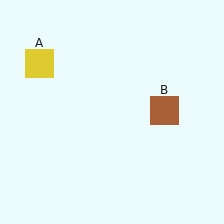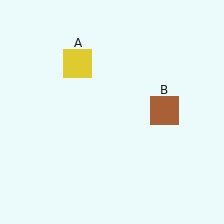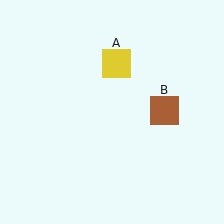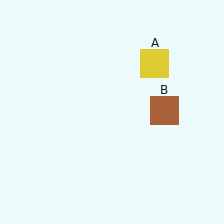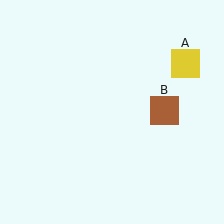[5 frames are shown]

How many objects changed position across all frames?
1 object changed position: yellow square (object A).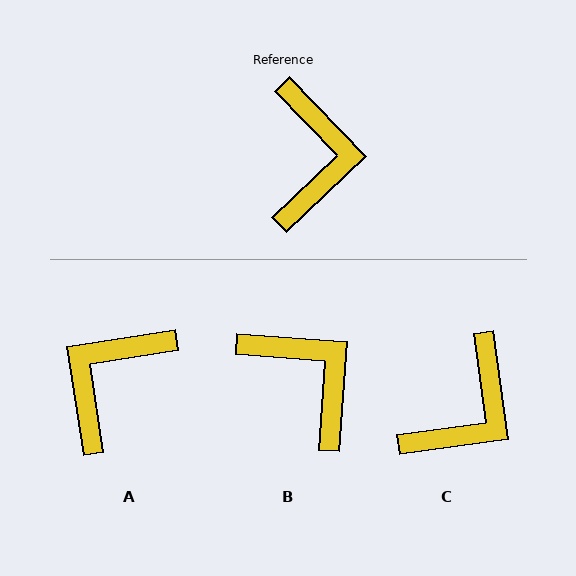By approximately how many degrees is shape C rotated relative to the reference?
Approximately 36 degrees clockwise.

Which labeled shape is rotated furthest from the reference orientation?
A, about 145 degrees away.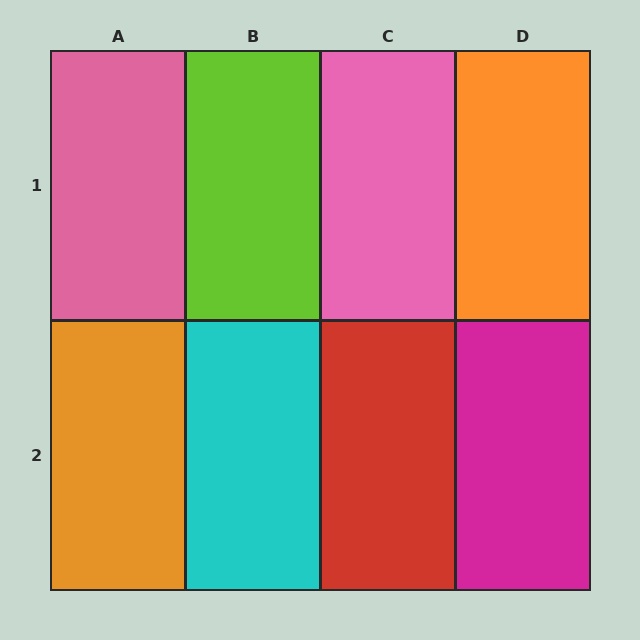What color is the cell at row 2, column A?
Orange.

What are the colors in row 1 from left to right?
Pink, lime, pink, orange.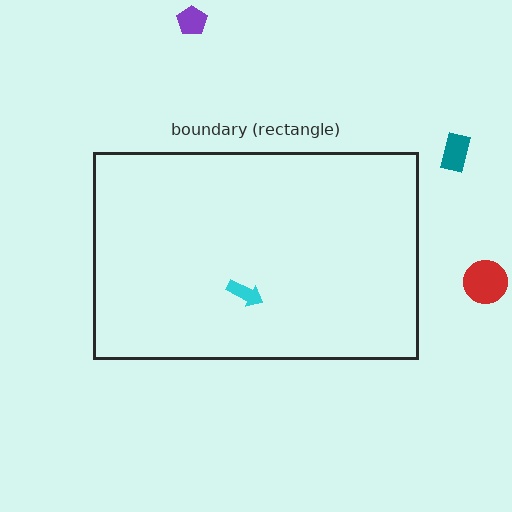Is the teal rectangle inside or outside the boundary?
Outside.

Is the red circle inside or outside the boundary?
Outside.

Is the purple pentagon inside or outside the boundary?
Outside.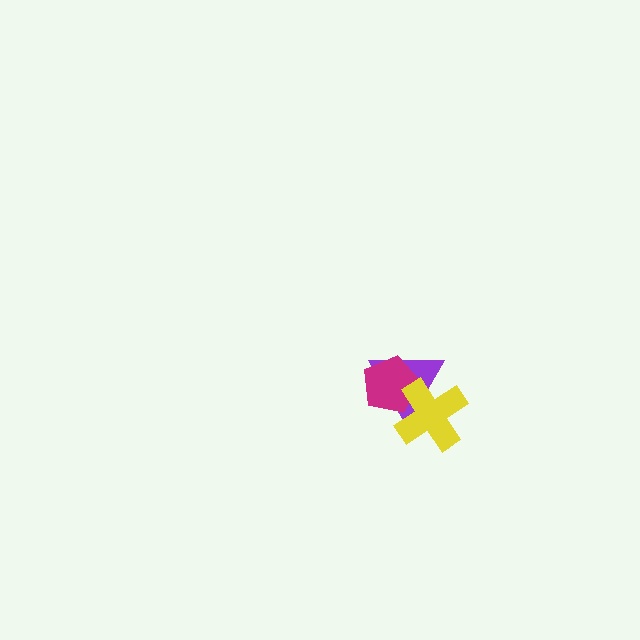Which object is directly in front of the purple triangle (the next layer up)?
The magenta pentagon is directly in front of the purple triangle.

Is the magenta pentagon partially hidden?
Yes, it is partially covered by another shape.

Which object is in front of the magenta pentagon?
The yellow cross is in front of the magenta pentagon.